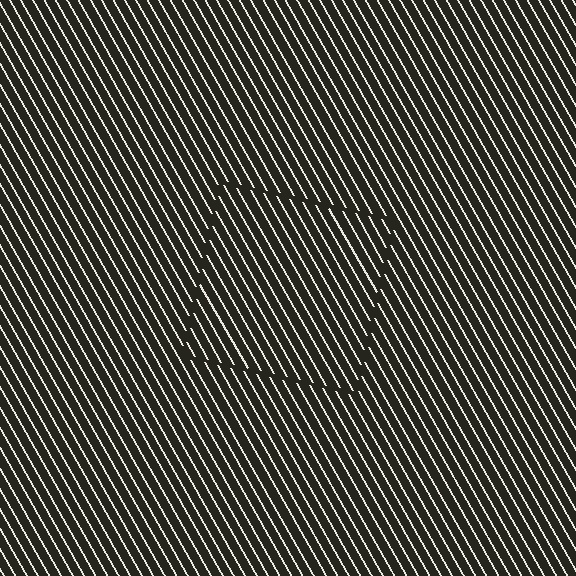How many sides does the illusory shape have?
4 sides — the line-ends trace a square.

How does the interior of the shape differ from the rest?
The interior of the shape contains the same grating, shifted by half a period — the contour is defined by the phase discontinuity where line-ends from the inner and outer gratings abut.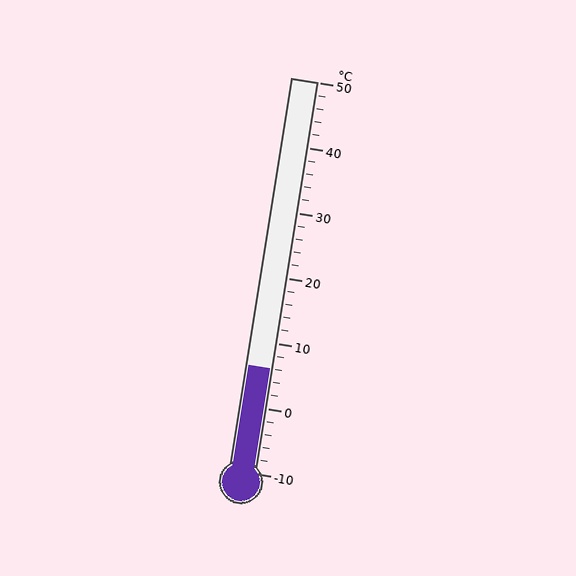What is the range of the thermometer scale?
The thermometer scale ranges from -10°C to 50°C.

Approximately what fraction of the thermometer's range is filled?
The thermometer is filled to approximately 25% of its range.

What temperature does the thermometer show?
The thermometer shows approximately 6°C.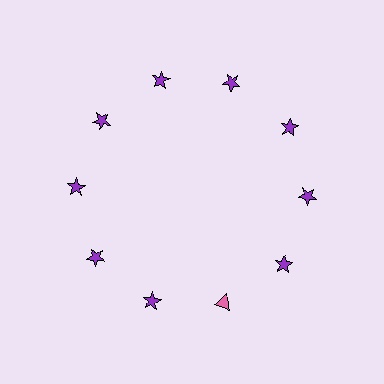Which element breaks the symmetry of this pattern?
The pink triangle at roughly the 5 o'clock position breaks the symmetry. All other shapes are purple stars.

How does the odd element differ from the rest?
It differs in both color (pink instead of purple) and shape (triangle instead of star).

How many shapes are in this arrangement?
There are 10 shapes arranged in a ring pattern.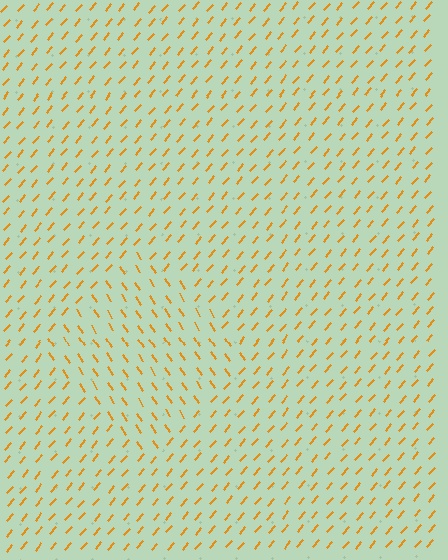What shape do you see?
I see a diamond.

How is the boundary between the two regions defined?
The boundary is defined purely by a change in line orientation (approximately 73 degrees difference). All lines are the same color and thickness.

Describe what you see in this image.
The image is filled with small orange line segments. A diamond region in the image has lines oriented differently from the surrounding lines, creating a visible texture boundary.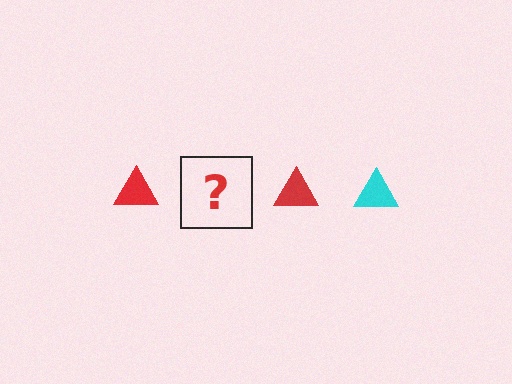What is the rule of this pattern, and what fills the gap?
The rule is that the pattern cycles through red, cyan triangles. The gap should be filled with a cyan triangle.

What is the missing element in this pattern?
The missing element is a cyan triangle.